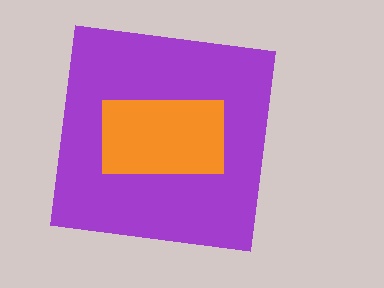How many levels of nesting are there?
2.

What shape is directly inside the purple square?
The orange rectangle.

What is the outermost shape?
The purple square.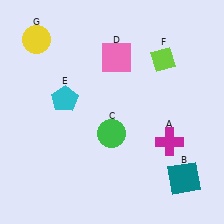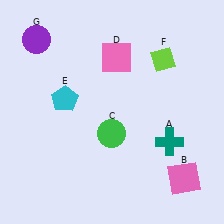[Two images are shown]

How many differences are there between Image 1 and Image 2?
There are 3 differences between the two images.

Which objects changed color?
A changed from magenta to teal. B changed from teal to pink. G changed from yellow to purple.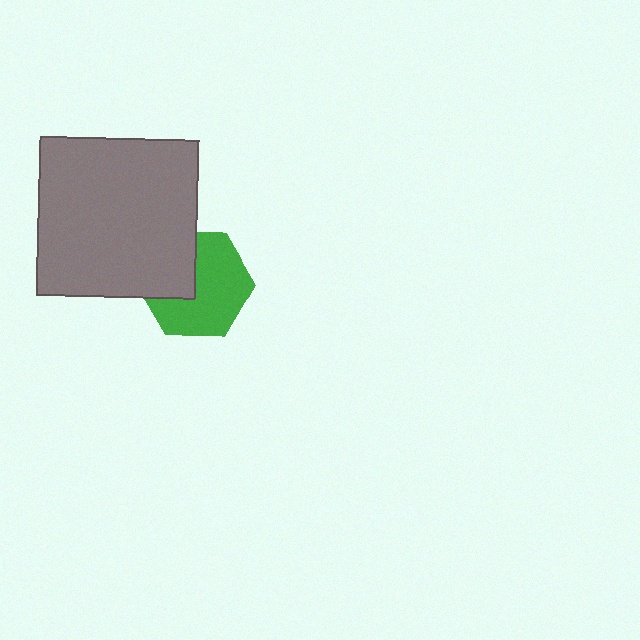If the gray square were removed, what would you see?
You would see the complete green hexagon.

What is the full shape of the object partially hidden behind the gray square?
The partially hidden object is a green hexagon.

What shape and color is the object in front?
The object in front is a gray square.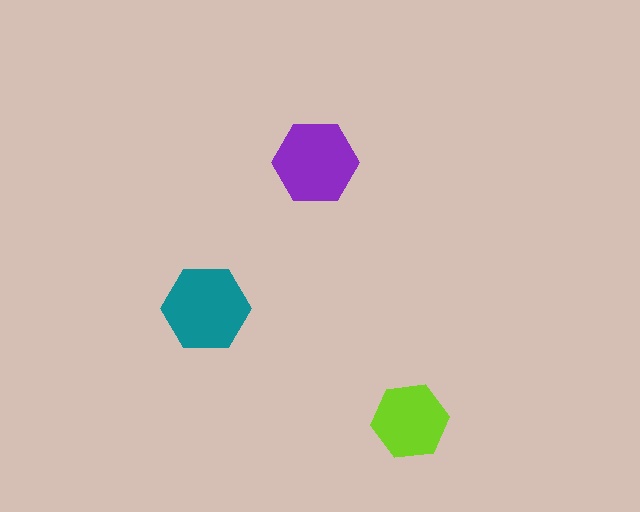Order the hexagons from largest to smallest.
the teal one, the purple one, the lime one.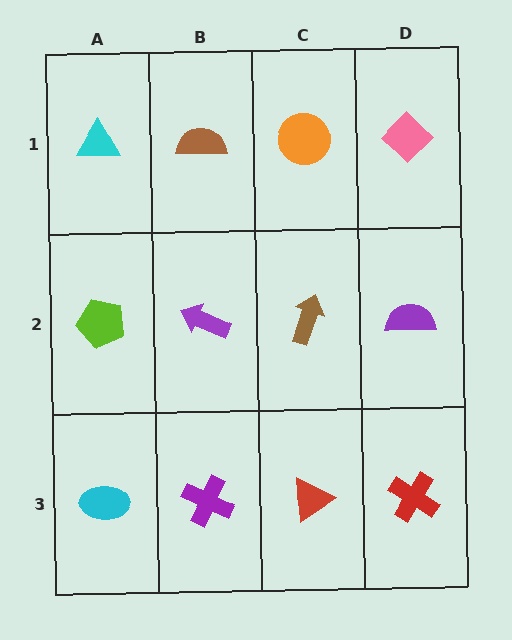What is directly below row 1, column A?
A lime pentagon.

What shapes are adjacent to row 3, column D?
A purple semicircle (row 2, column D), a red triangle (row 3, column C).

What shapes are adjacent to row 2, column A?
A cyan triangle (row 1, column A), a cyan ellipse (row 3, column A), a purple arrow (row 2, column B).